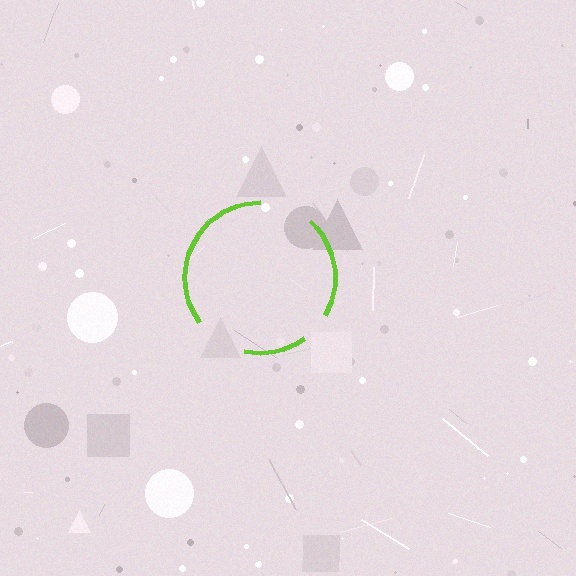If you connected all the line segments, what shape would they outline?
They would outline a circle.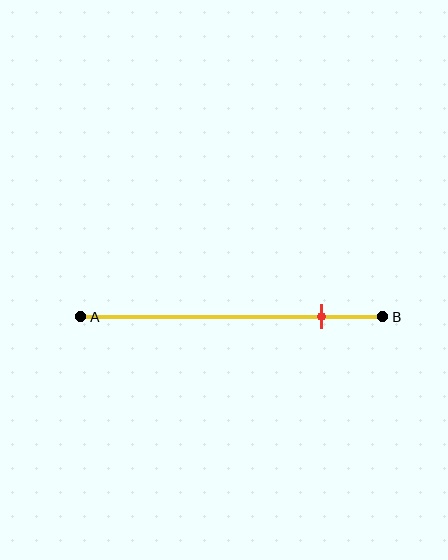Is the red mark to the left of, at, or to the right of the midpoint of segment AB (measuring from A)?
The red mark is to the right of the midpoint of segment AB.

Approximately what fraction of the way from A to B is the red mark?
The red mark is approximately 80% of the way from A to B.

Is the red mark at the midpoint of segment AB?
No, the mark is at about 80% from A, not at the 50% midpoint.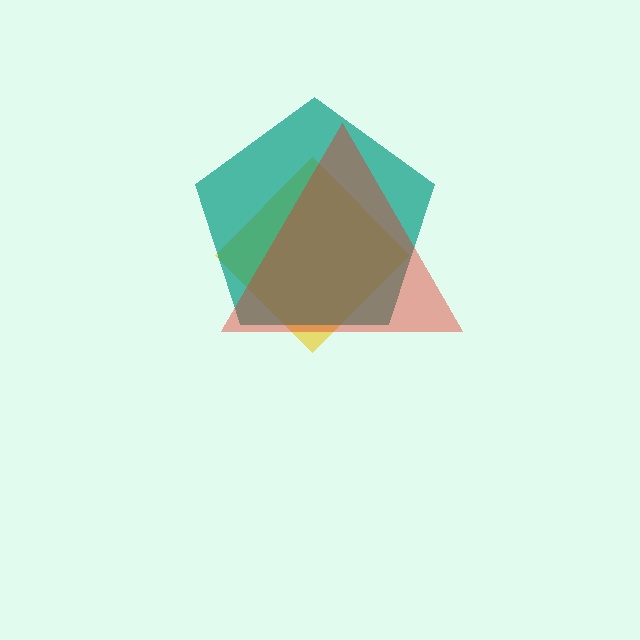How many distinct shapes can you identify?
There are 3 distinct shapes: a yellow diamond, a teal pentagon, a red triangle.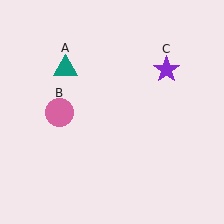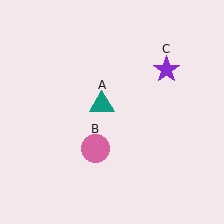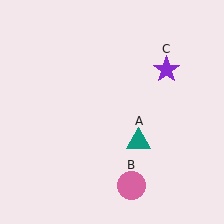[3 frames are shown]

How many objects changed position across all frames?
2 objects changed position: teal triangle (object A), pink circle (object B).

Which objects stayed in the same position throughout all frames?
Purple star (object C) remained stationary.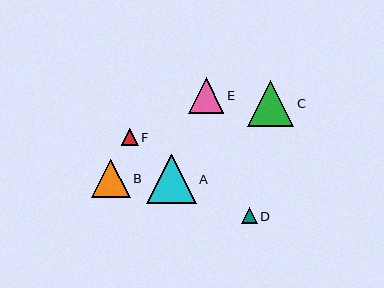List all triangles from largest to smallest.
From largest to smallest: A, C, B, E, F, D.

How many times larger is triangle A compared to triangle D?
Triangle A is approximately 3.1 times the size of triangle D.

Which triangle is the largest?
Triangle A is the largest with a size of approximately 49 pixels.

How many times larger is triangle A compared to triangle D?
Triangle A is approximately 3.1 times the size of triangle D.